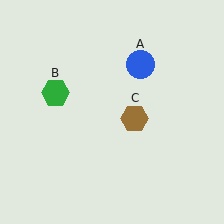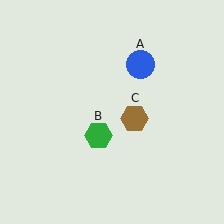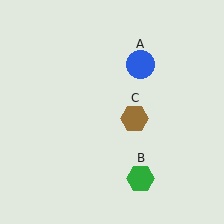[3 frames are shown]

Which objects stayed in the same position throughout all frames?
Blue circle (object A) and brown hexagon (object C) remained stationary.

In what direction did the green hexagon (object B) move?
The green hexagon (object B) moved down and to the right.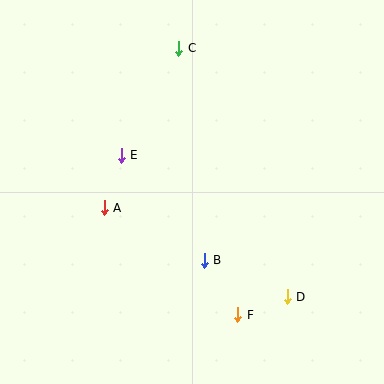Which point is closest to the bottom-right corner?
Point D is closest to the bottom-right corner.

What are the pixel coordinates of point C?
Point C is at (179, 48).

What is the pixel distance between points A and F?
The distance between A and F is 171 pixels.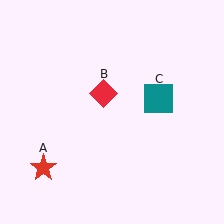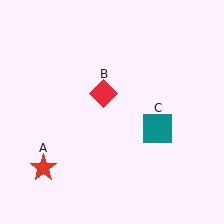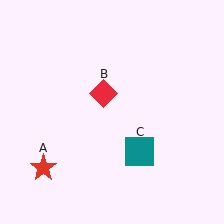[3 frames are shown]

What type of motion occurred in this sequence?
The teal square (object C) rotated clockwise around the center of the scene.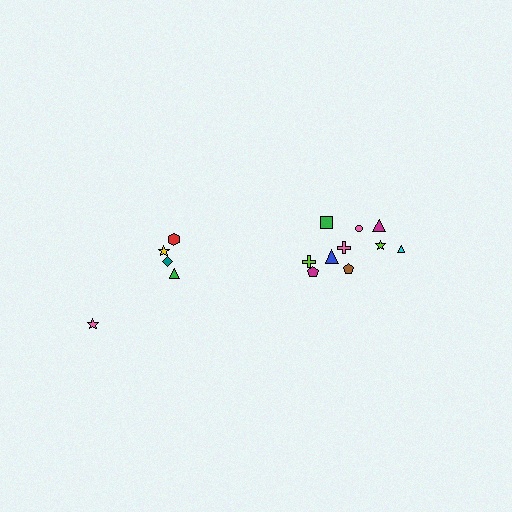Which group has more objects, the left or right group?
The right group.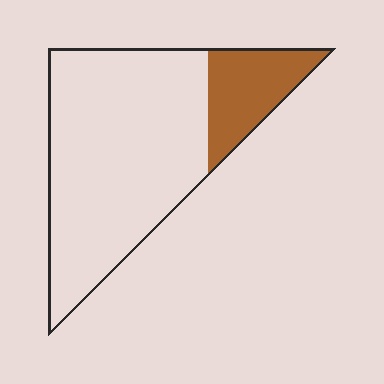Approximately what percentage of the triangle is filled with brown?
Approximately 20%.